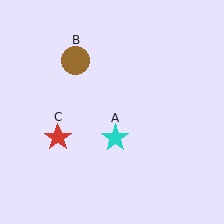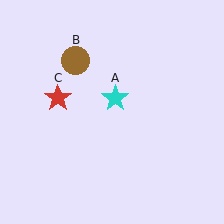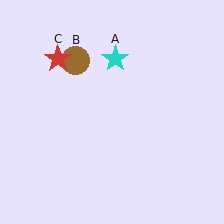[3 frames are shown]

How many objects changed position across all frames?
2 objects changed position: cyan star (object A), red star (object C).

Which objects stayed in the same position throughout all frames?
Brown circle (object B) remained stationary.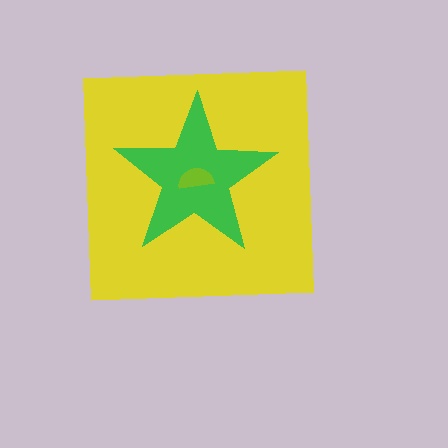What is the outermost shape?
The yellow square.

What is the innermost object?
The lime semicircle.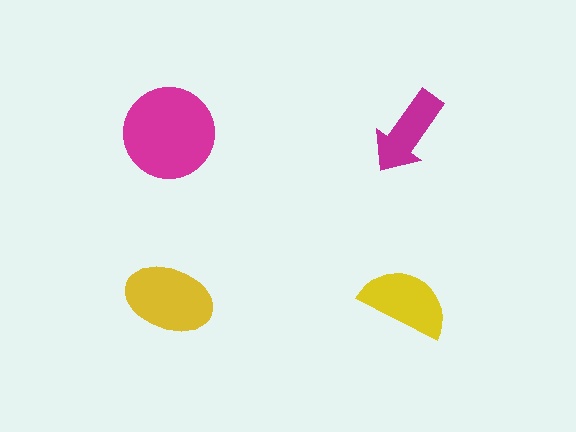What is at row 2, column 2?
A yellow semicircle.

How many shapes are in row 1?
2 shapes.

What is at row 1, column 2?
A magenta arrow.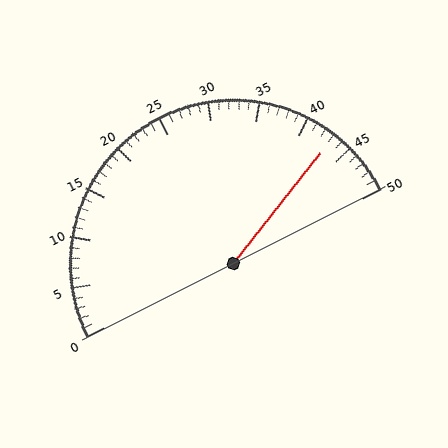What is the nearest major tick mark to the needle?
The nearest major tick mark is 45.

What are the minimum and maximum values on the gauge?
The gauge ranges from 0 to 50.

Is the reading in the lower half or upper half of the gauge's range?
The reading is in the upper half of the range (0 to 50).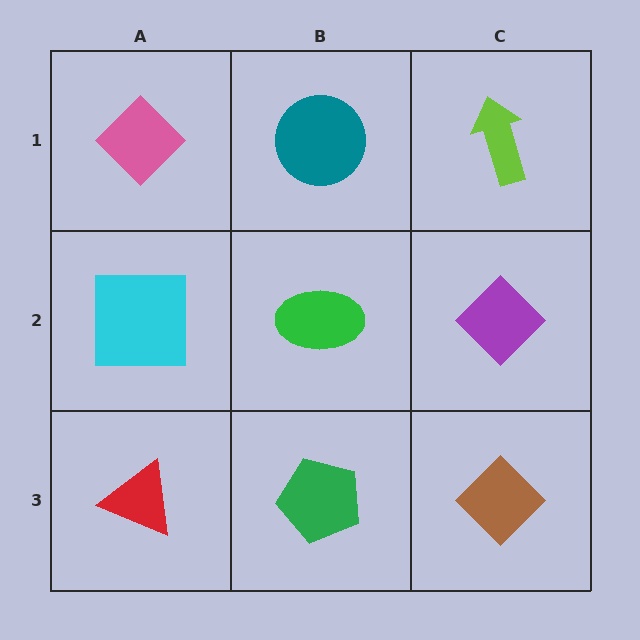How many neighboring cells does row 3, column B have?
3.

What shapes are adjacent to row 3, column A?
A cyan square (row 2, column A), a green pentagon (row 3, column B).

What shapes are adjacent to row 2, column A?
A pink diamond (row 1, column A), a red triangle (row 3, column A), a green ellipse (row 2, column B).